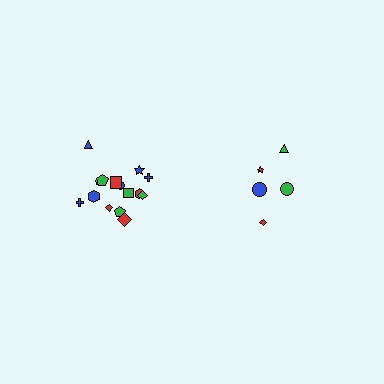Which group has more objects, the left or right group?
The left group.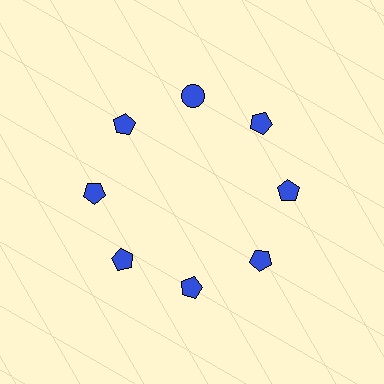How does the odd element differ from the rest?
It has a different shape: circle instead of pentagon.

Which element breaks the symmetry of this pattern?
The blue circle at roughly the 12 o'clock position breaks the symmetry. All other shapes are blue pentagons.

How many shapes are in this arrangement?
There are 8 shapes arranged in a ring pattern.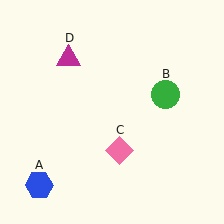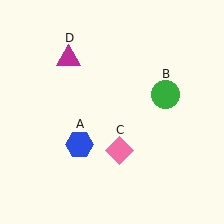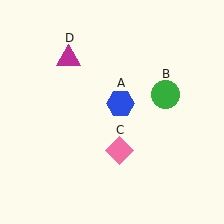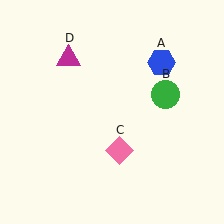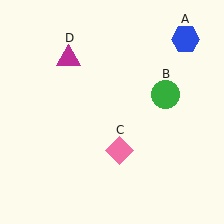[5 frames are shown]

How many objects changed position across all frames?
1 object changed position: blue hexagon (object A).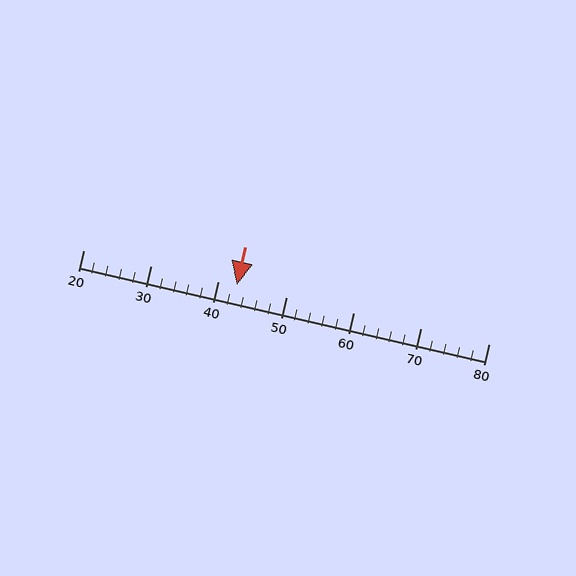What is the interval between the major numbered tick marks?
The major tick marks are spaced 10 units apart.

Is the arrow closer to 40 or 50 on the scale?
The arrow is closer to 40.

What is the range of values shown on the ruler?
The ruler shows values from 20 to 80.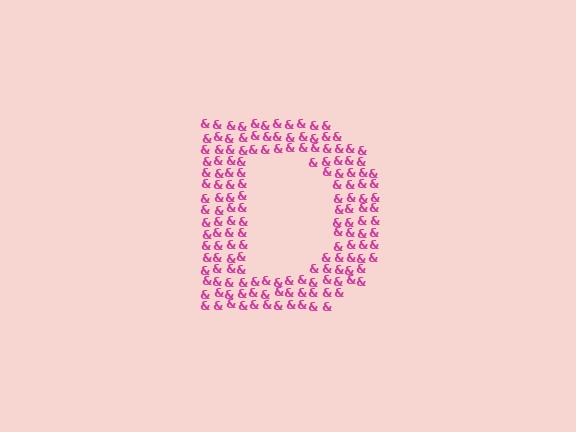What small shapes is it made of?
It is made of small ampersands.